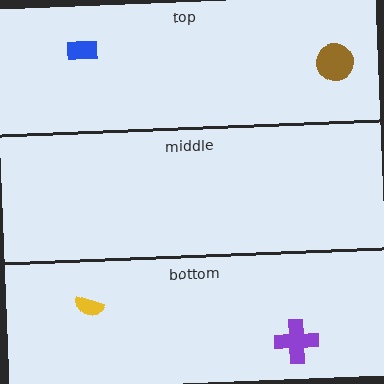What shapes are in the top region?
The blue rectangle, the brown circle.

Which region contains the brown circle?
The top region.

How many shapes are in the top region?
2.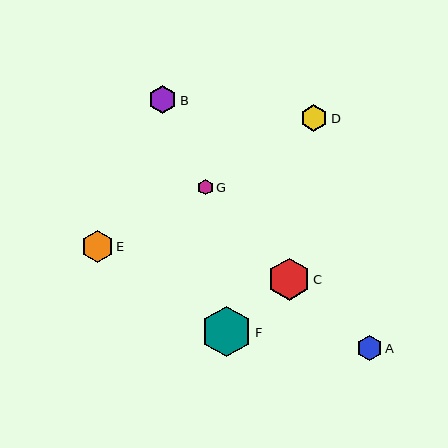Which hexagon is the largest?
Hexagon F is the largest with a size of approximately 51 pixels.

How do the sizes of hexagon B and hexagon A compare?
Hexagon B and hexagon A are approximately the same size.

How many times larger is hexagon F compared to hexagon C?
Hexagon F is approximately 1.2 times the size of hexagon C.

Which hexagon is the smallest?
Hexagon G is the smallest with a size of approximately 15 pixels.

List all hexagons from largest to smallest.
From largest to smallest: F, C, E, B, D, A, G.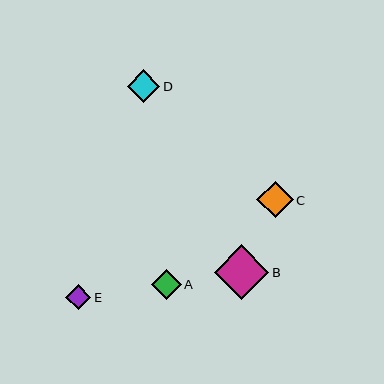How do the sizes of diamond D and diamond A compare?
Diamond D and diamond A are approximately the same size.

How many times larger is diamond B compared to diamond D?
Diamond B is approximately 1.7 times the size of diamond D.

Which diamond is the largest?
Diamond B is the largest with a size of approximately 54 pixels.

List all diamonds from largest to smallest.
From largest to smallest: B, C, D, A, E.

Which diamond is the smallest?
Diamond E is the smallest with a size of approximately 25 pixels.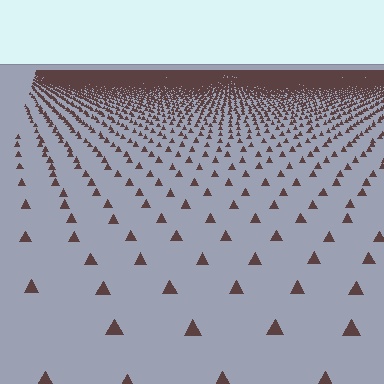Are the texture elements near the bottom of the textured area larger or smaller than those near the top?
Larger. Near the bottom, elements are closer to the viewer and appear at a bigger on-screen size.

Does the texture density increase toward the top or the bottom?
Density increases toward the top.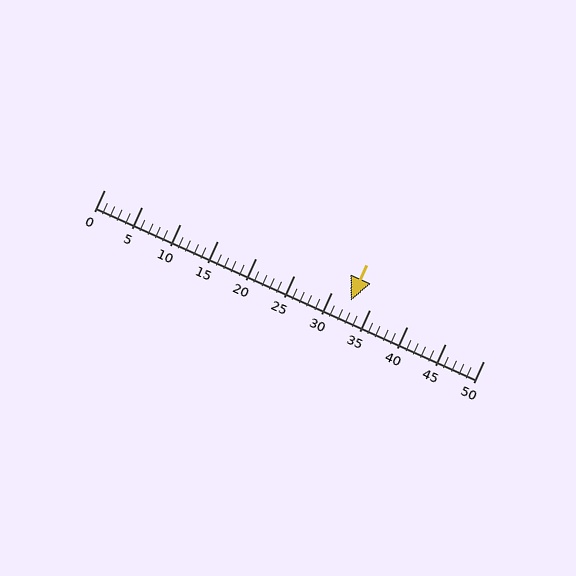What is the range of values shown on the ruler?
The ruler shows values from 0 to 50.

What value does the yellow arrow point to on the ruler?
The yellow arrow points to approximately 32.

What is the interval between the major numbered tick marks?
The major tick marks are spaced 5 units apart.